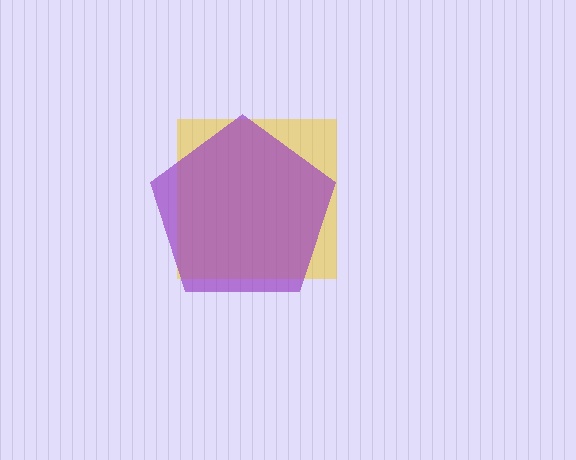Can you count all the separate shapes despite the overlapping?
Yes, there are 2 separate shapes.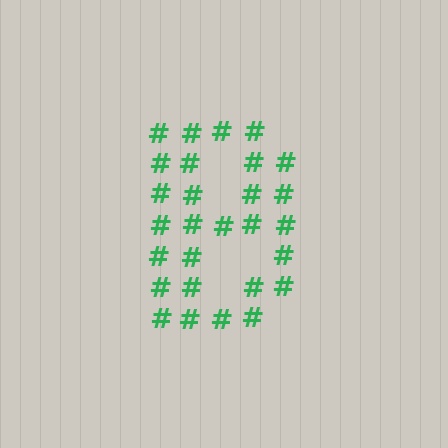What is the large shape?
The large shape is the letter B.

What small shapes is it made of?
It is made of small hash symbols.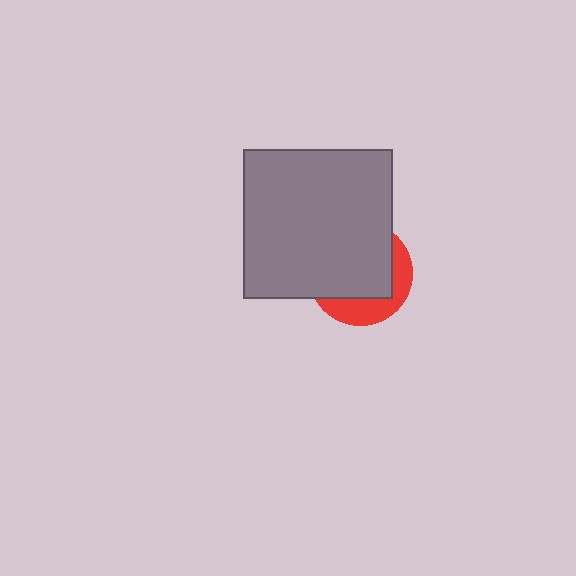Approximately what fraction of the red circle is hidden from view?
Roughly 69% of the red circle is hidden behind the gray square.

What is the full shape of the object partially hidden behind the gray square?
The partially hidden object is a red circle.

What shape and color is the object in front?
The object in front is a gray square.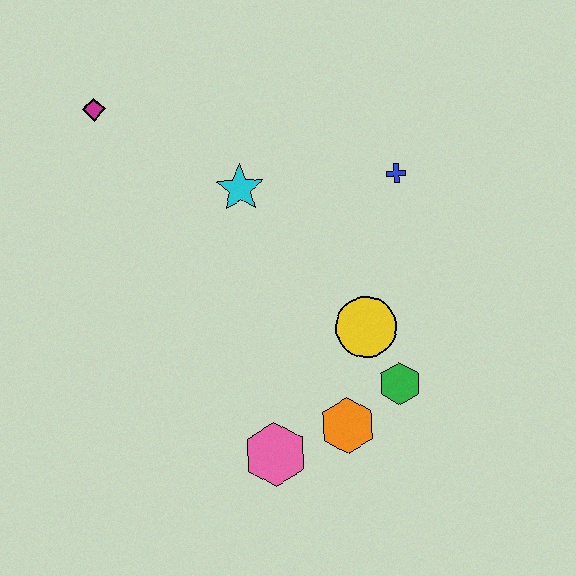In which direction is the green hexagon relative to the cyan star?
The green hexagon is below the cyan star.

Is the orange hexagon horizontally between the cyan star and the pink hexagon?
No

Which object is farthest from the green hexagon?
The magenta diamond is farthest from the green hexagon.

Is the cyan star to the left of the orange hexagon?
Yes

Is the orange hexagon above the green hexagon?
No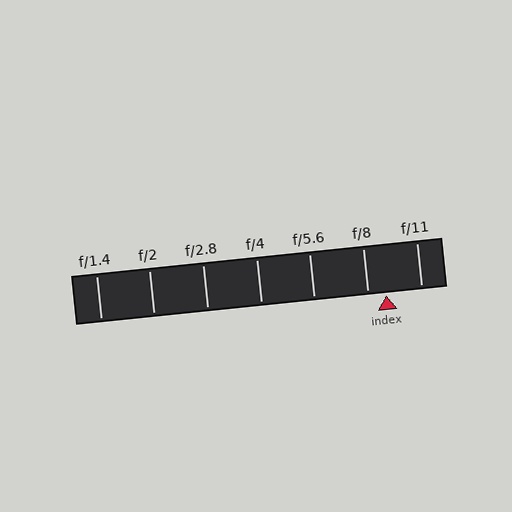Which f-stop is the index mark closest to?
The index mark is closest to f/8.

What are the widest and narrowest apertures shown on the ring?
The widest aperture shown is f/1.4 and the narrowest is f/11.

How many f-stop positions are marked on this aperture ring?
There are 7 f-stop positions marked.